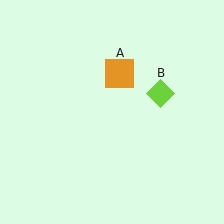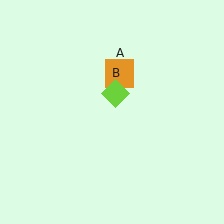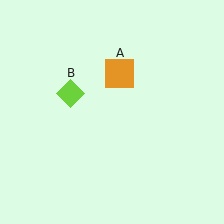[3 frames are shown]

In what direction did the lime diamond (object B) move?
The lime diamond (object B) moved left.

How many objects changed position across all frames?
1 object changed position: lime diamond (object B).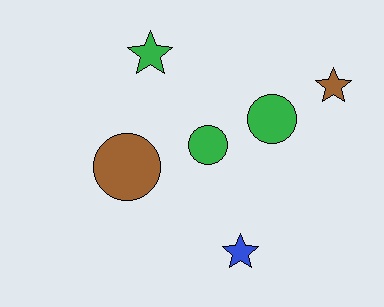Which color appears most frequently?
Green, with 3 objects.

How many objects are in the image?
There are 6 objects.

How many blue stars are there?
There is 1 blue star.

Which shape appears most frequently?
Circle, with 3 objects.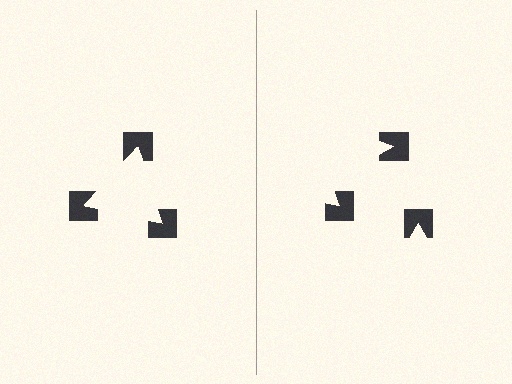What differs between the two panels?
The notched squares are positioned identically on both sides; only the wedge orientations differ. On the left they align to a triangle; on the right they are misaligned.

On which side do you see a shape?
An illusory triangle appears on the left side. On the right side the wedge cuts are rotated, so no coherent shape forms.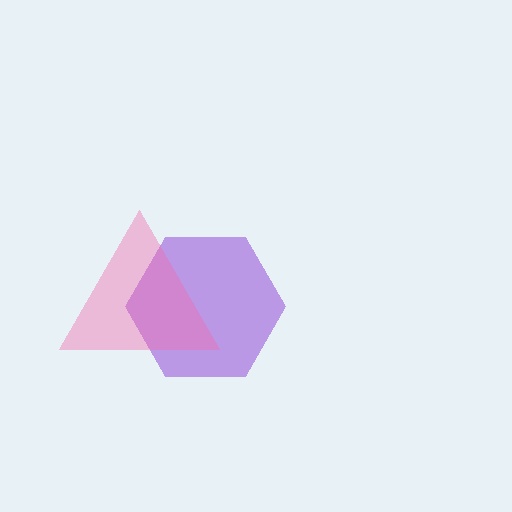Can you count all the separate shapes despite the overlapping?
Yes, there are 2 separate shapes.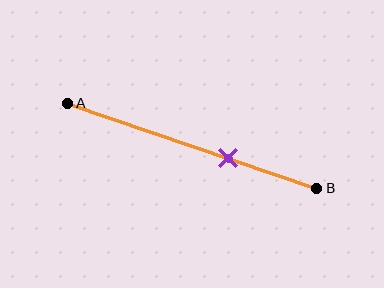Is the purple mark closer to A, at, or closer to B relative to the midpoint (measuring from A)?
The purple mark is closer to point B than the midpoint of segment AB.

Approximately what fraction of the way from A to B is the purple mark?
The purple mark is approximately 65% of the way from A to B.